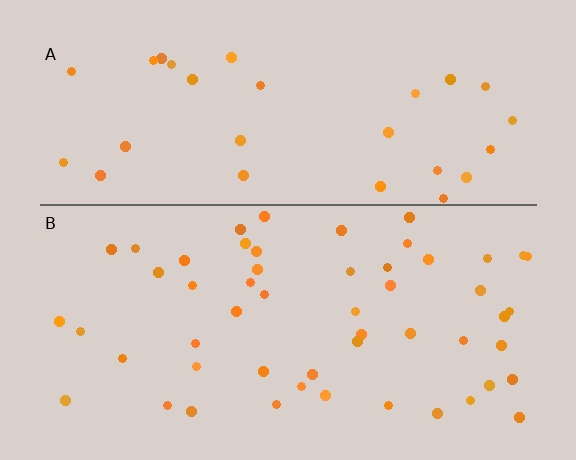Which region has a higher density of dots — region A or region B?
B (the bottom).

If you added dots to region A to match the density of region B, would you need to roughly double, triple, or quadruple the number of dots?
Approximately double.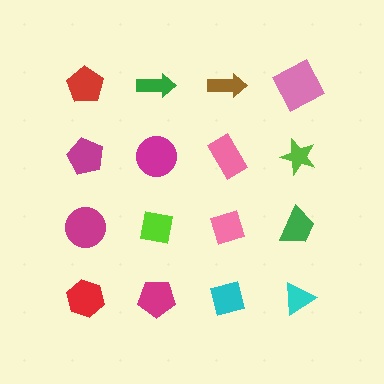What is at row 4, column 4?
A cyan triangle.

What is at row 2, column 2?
A magenta circle.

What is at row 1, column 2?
A green arrow.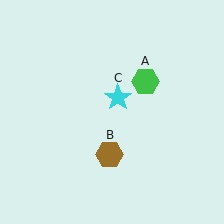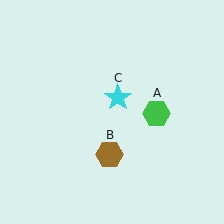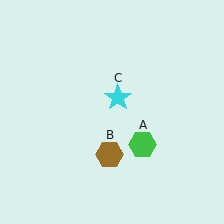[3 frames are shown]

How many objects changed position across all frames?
1 object changed position: green hexagon (object A).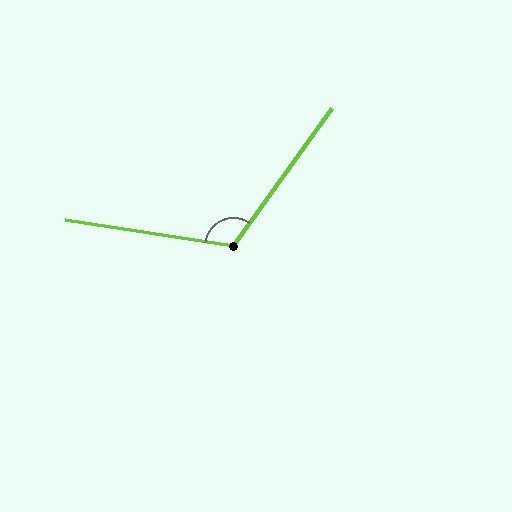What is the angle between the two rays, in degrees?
Approximately 117 degrees.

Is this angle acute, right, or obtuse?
It is obtuse.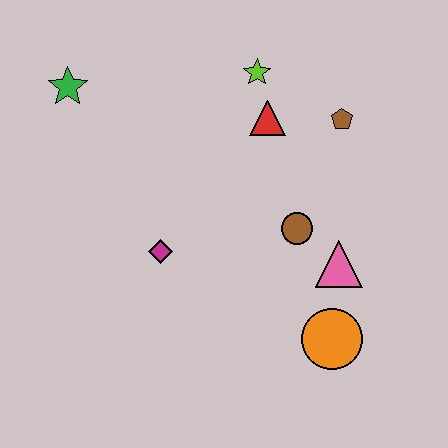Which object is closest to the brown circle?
The pink triangle is closest to the brown circle.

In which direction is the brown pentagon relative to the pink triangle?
The brown pentagon is above the pink triangle.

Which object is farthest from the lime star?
The orange circle is farthest from the lime star.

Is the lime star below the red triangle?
No